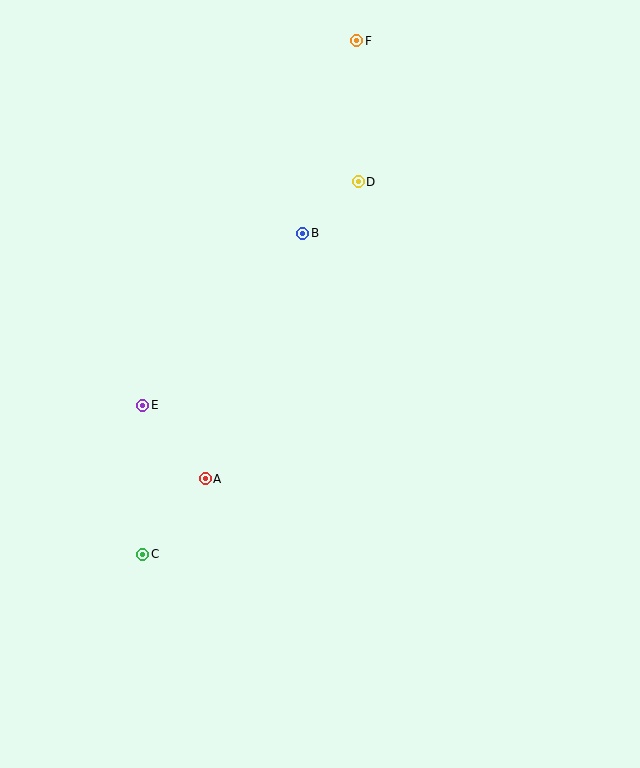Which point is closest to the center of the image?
Point A at (205, 479) is closest to the center.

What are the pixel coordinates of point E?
Point E is at (143, 405).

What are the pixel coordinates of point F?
Point F is at (357, 41).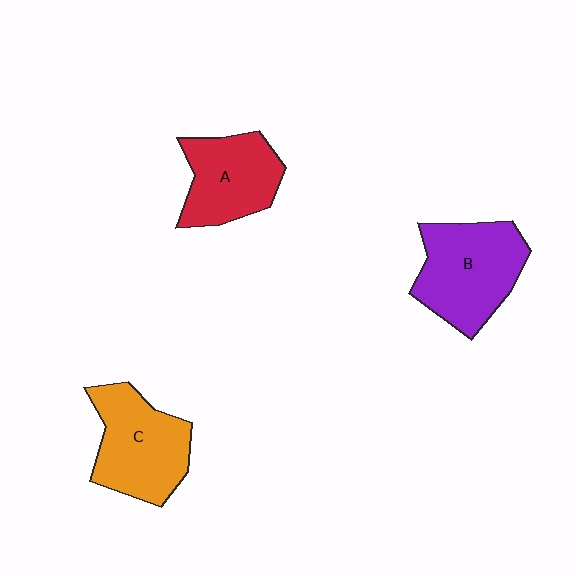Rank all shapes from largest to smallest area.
From largest to smallest: B (purple), C (orange), A (red).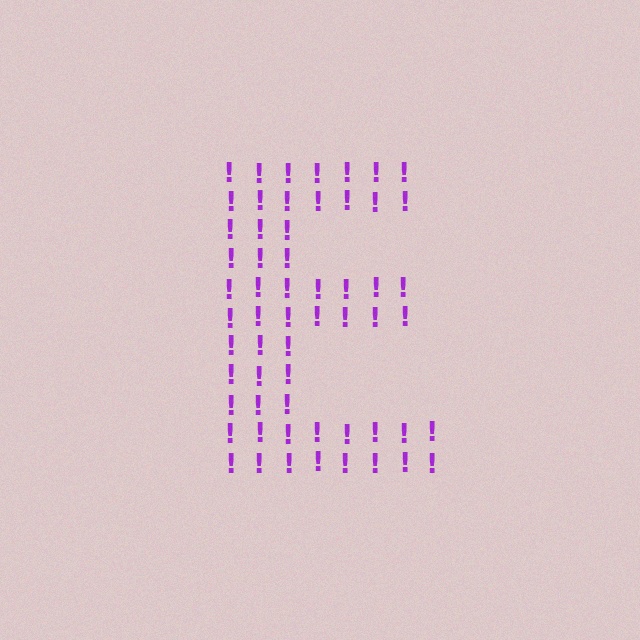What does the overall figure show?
The overall figure shows the letter E.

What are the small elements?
The small elements are exclamation marks.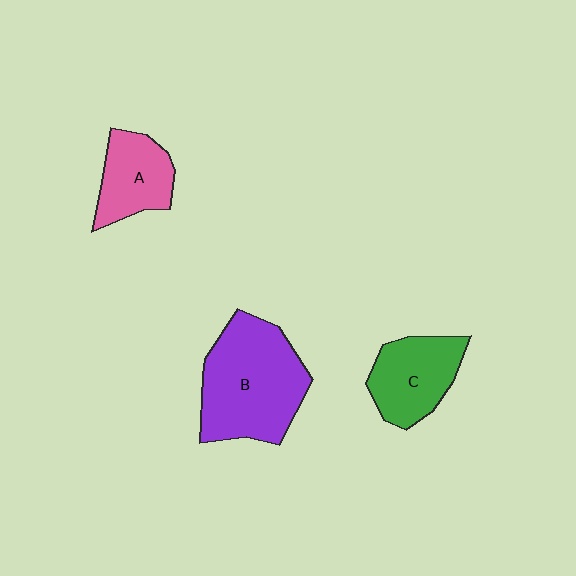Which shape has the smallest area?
Shape A (pink).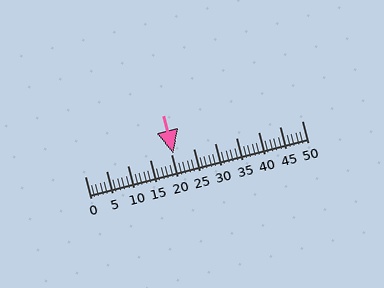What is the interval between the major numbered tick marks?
The major tick marks are spaced 5 units apart.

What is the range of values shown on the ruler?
The ruler shows values from 0 to 50.